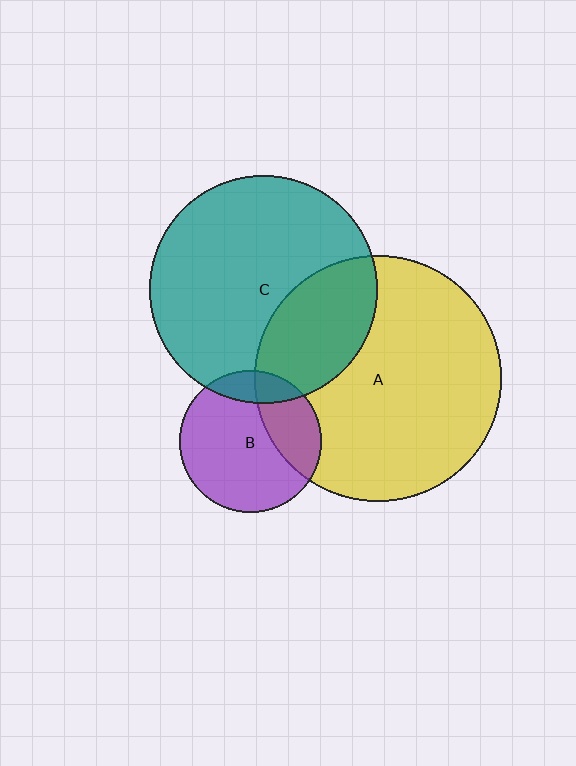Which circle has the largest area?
Circle A (yellow).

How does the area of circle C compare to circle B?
Approximately 2.6 times.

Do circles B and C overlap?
Yes.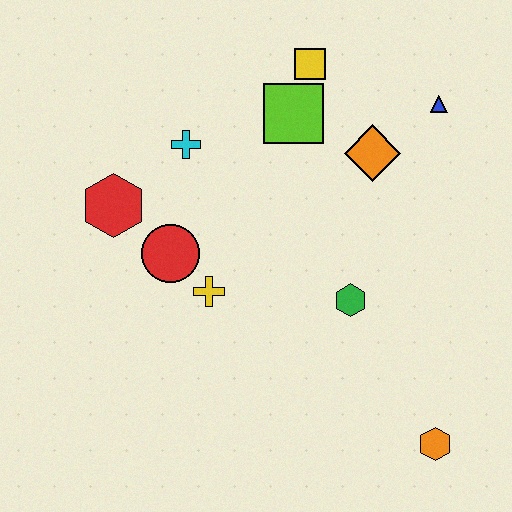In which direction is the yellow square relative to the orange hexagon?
The yellow square is above the orange hexagon.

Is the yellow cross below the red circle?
Yes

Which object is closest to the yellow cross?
The red circle is closest to the yellow cross.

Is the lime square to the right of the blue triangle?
No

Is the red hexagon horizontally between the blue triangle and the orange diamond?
No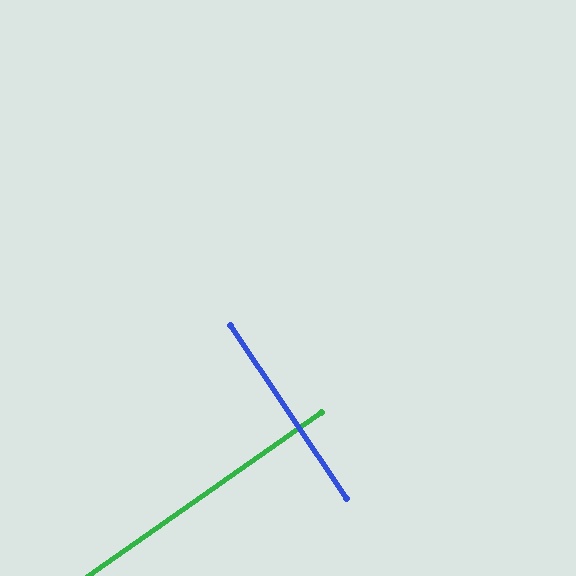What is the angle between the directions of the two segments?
Approximately 89 degrees.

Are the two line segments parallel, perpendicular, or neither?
Perpendicular — they meet at approximately 89°.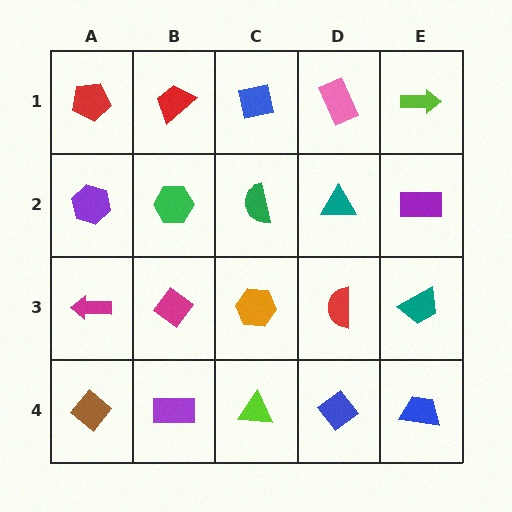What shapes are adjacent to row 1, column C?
A green semicircle (row 2, column C), a red trapezoid (row 1, column B), a pink rectangle (row 1, column D).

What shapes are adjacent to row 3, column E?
A purple rectangle (row 2, column E), a blue trapezoid (row 4, column E), a red semicircle (row 3, column D).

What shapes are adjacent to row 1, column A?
A purple hexagon (row 2, column A), a red trapezoid (row 1, column B).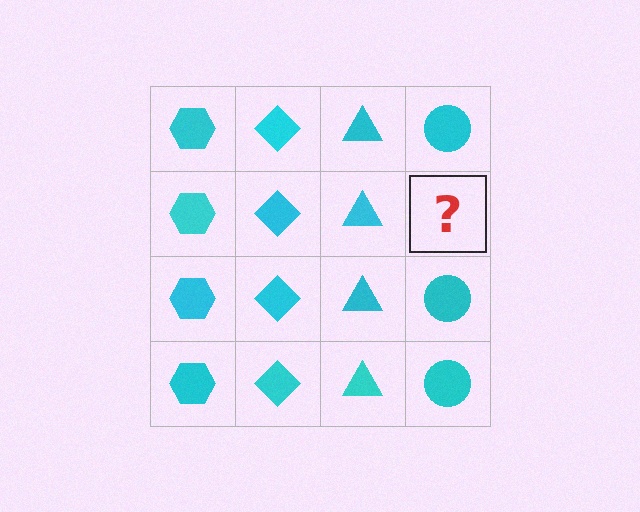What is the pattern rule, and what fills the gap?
The rule is that each column has a consistent shape. The gap should be filled with a cyan circle.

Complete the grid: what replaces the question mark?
The question mark should be replaced with a cyan circle.